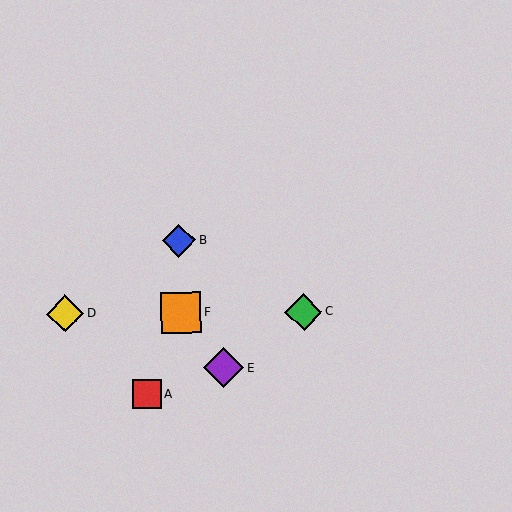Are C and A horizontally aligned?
No, C is at y≈312 and A is at y≈394.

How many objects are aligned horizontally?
3 objects (C, D, F) are aligned horizontally.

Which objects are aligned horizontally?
Objects C, D, F are aligned horizontally.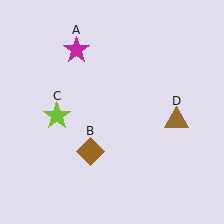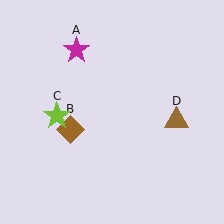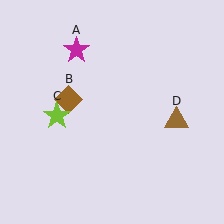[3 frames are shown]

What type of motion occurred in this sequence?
The brown diamond (object B) rotated clockwise around the center of the scene.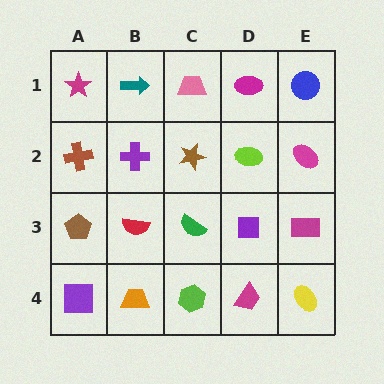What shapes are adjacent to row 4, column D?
A purple square (row 3, column D), a lime hexagon (row 4, column C), a yellow ellipse (row 4, column E).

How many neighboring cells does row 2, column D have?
4.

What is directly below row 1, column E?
A magenta ellipse.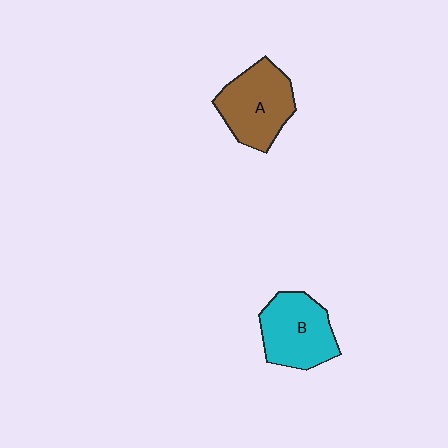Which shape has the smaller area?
Shape B (cyan).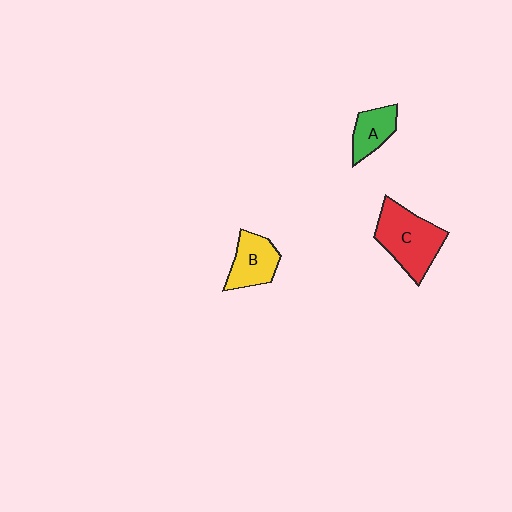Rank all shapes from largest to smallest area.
From largest to smallest: C (red), B (yellow), A (green).